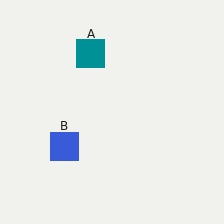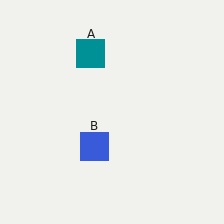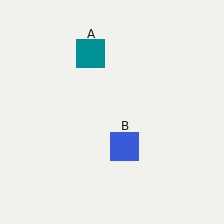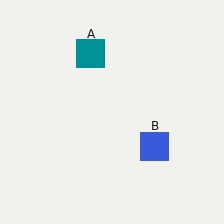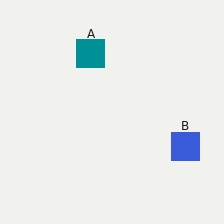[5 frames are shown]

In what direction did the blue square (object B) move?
The blue square (object B) moved right.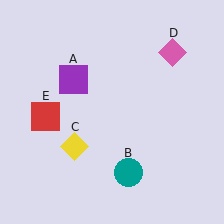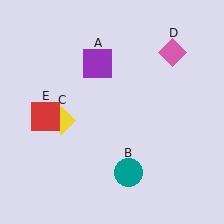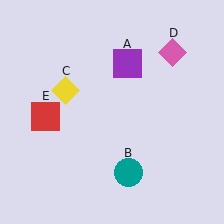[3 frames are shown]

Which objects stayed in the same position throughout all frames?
Teal circle (object B) and pink diamond (object D) and red square (object E) remained stationary.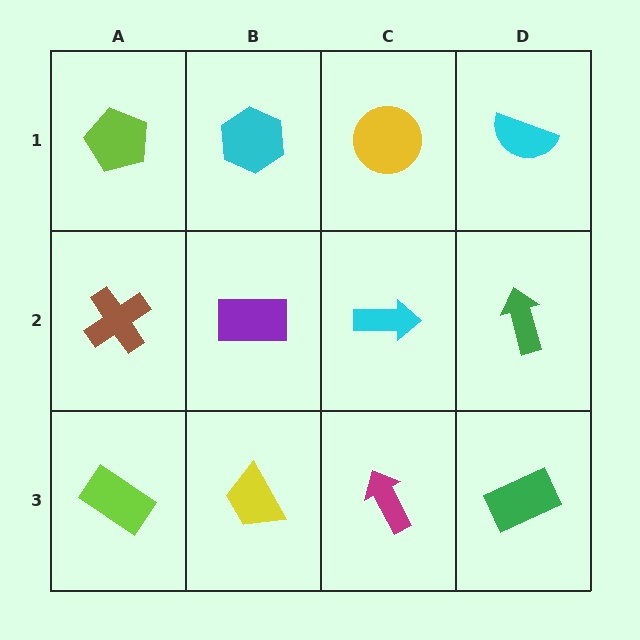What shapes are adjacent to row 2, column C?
A yellow circle (row 1, column C), a magenta arrow (row 3, column C), a purple rectangle (row 2, column B), a green arrow (row 2, column D).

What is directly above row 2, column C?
A yellow circle.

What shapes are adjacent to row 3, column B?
A purple rectangle (row 2, column B), a lime rectangle (row 3, column A), a magenta arrow (row 3, column C).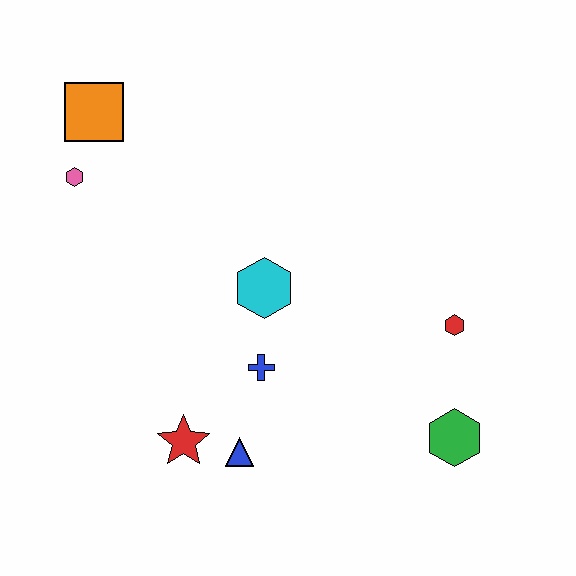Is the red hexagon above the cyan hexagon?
No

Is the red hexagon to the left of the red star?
No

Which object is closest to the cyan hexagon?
The blue cross is closest to the cyan hexagon.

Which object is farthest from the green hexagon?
The orange square is farthest from the green hexagon.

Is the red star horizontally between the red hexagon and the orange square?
Yes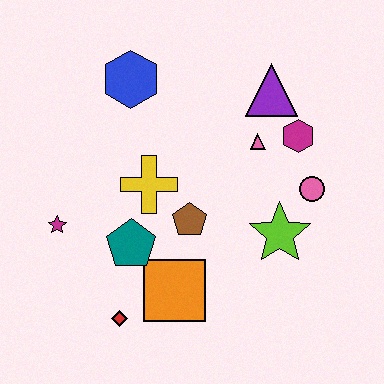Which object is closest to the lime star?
The pink circle is closest to the lime star.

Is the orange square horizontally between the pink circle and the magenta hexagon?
No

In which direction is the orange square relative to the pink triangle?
The orange square is below the pink triangle.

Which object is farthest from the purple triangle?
The red diamond is farthest from the purple triangle.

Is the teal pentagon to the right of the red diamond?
Yes